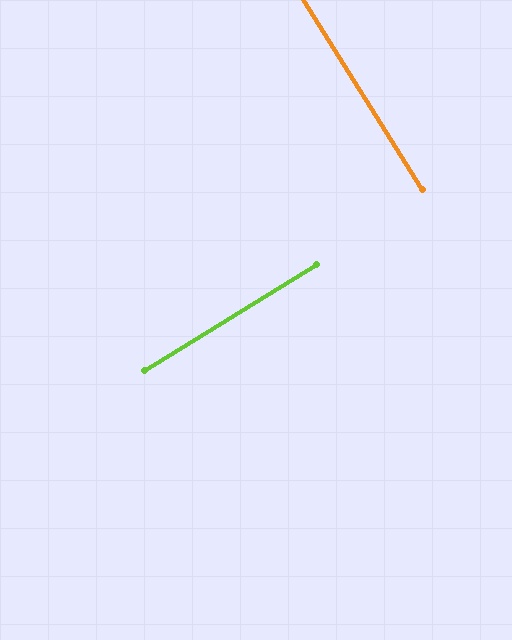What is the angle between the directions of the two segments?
Approximately 90 degrees.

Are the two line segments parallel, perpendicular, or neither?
Perpendicular — they meet at approximately 90°.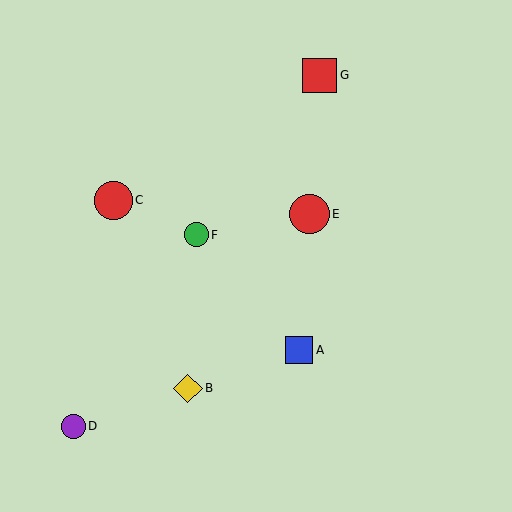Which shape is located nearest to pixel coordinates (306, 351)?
The blue square (labeled A) at (299, 350) is nearest to that location.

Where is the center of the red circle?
The center of the red circle is at (310, 214).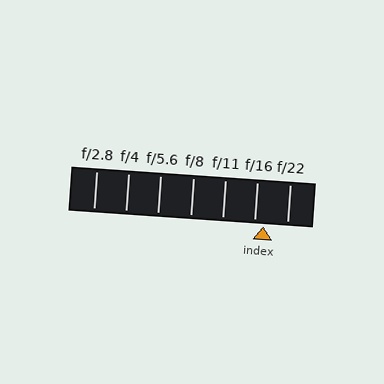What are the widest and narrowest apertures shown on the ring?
The widest aperture shown is f/2.8 and the narrowest is f/22.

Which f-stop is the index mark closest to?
The index mark is closest to f/16.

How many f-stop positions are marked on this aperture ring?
There are 7 f-stop positions marked.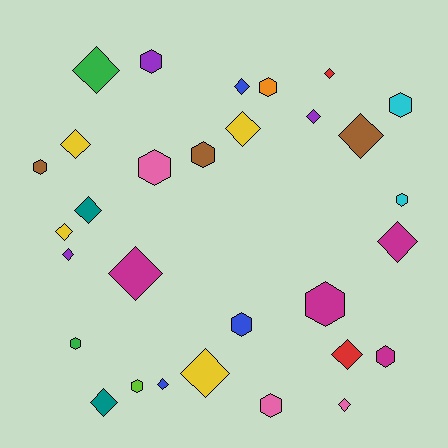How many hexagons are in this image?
There are 13 hexagons.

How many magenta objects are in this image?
There are 4 magenta objects.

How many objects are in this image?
There are 30 objects.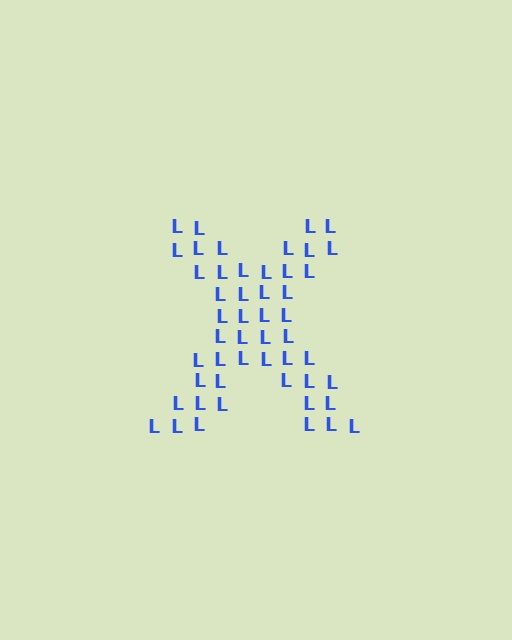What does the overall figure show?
The overall figure shows the letter X.